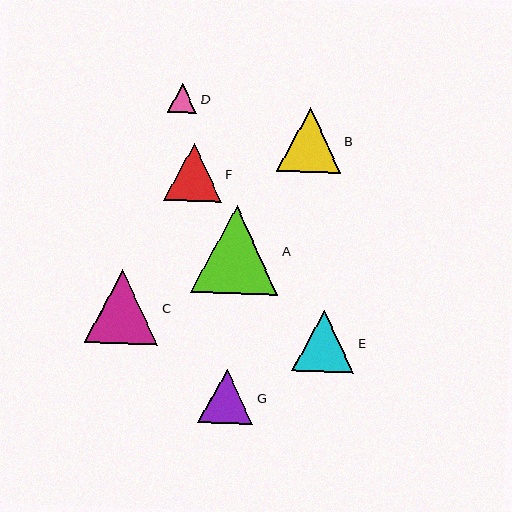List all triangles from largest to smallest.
From largest to smallest: A, C, B, E, F, G, D.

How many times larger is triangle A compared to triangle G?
Triangle A is approximately 1.6 times the size of triangle G.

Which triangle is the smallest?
Triangle D is the smallest with a size of approximately 29 pixels.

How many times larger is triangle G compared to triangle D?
Triangle G is approximately 1.9 times the size of triangle D.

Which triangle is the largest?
Triangle A is the largest with a size of approximately 87 pixels.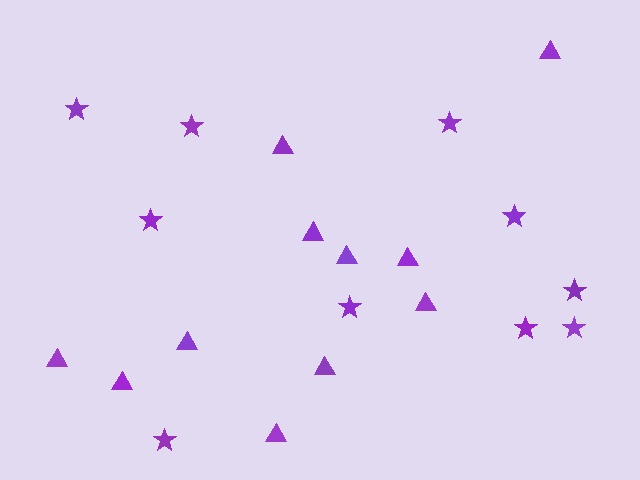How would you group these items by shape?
There are 2 groups: one group of triangles (11) and one group of stars (10).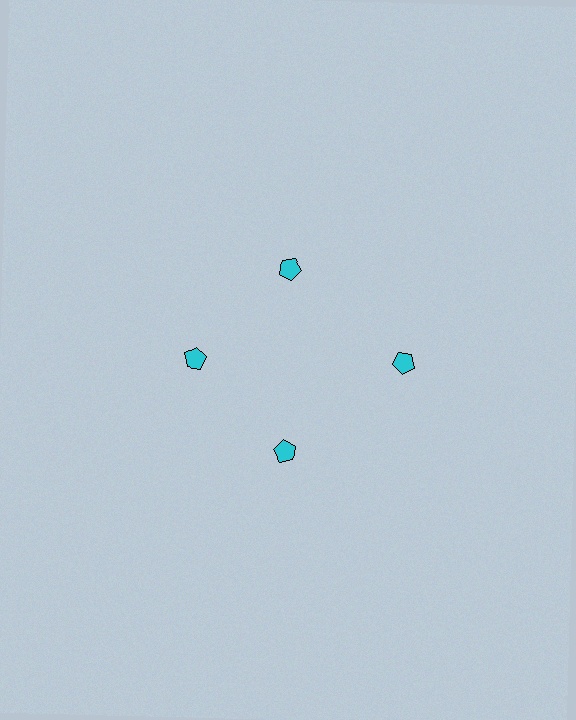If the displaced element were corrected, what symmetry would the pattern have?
It would have 4-fold rotational symmetry — the pattern would map onto itself every 90 degrees.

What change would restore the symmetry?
The symmetry would be restored by moving it inward, back onto the ring so that all 4 pentagons sit at equal angles and equal distance from the center.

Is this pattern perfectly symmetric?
No. The 4 cyan pentagons are arranged in a ring, but one element near the 3 o'clock position is pushed outward from the center, breaking the 4-fold rotational symmetry.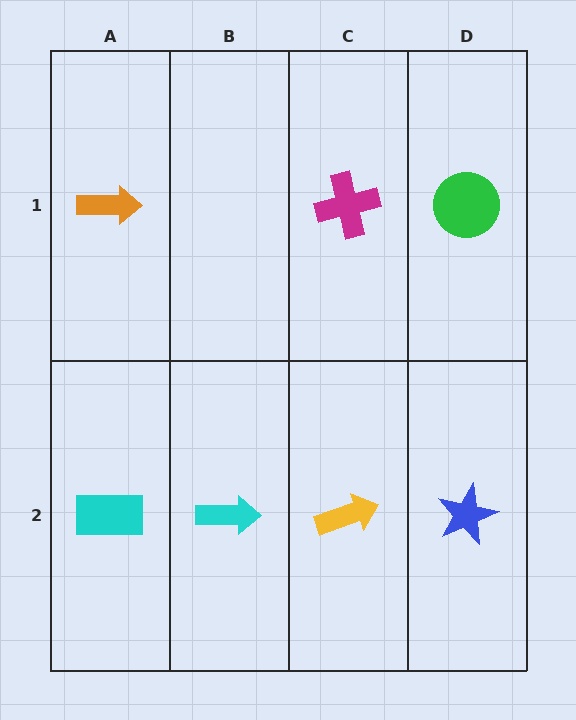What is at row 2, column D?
A blue star.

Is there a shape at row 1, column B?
No, that cell is empty.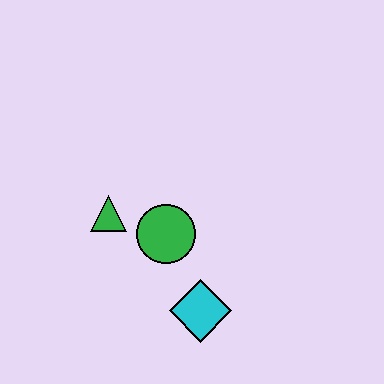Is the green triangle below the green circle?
No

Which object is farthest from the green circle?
The cyan diamond is farthest from the green circle.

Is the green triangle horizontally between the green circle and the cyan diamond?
No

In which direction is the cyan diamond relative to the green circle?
The cyan diamond is below the green circle.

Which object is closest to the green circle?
The green triangle is closest to the green circle.